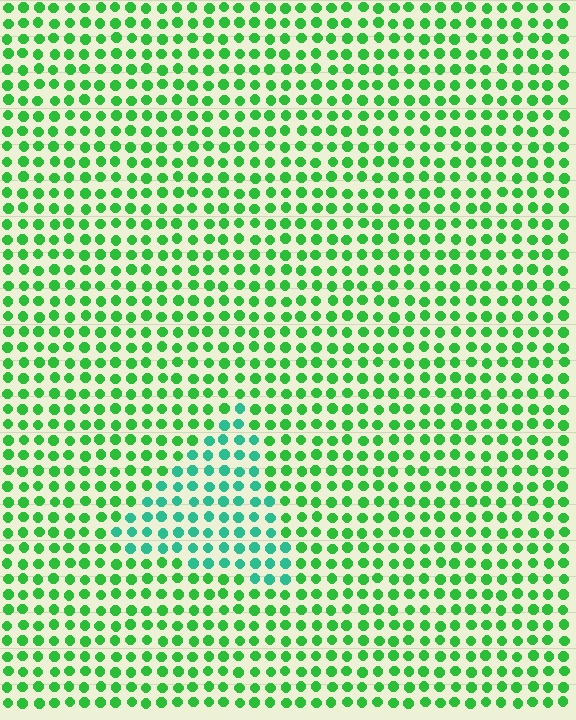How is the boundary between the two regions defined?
The boundary is defined purely by a slight shift in hue (about 36 degrees). Spacing, size, and orientation are identical on both sides.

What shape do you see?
I see a triangle.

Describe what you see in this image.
The image is filled with small green elements in a uniform arrangement. A triangle-shaped region is visible where the elements are tinted to a slightly different hue, forming a subtle color boundary.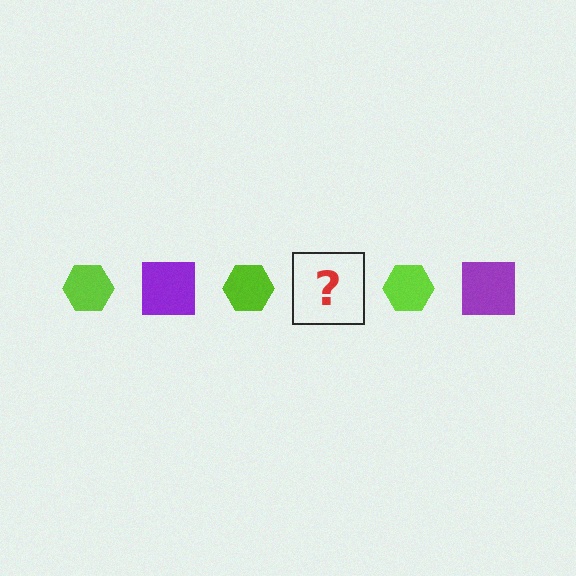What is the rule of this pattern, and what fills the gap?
The rule is that the pattern alternates between lime hexagon and purple square. The gap should be filled with a purple square.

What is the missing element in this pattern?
The missing element is a purple square.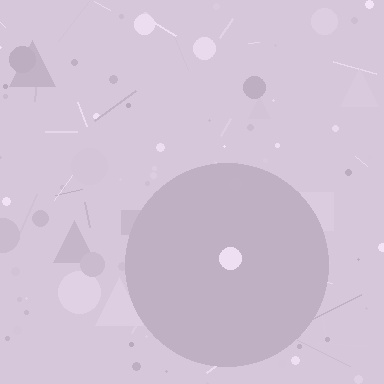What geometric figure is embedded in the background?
A circle is embedded in the background.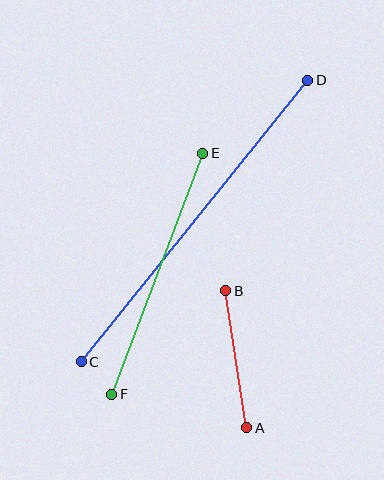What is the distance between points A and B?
The distance is approximately 139 pixels.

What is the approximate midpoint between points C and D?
The midpoint is at approximately (195, 221) pixels.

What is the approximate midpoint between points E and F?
The midpoint is at approximately (157, 274) pixels.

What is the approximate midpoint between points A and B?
The midpoint is at approximately (236, 359) pixels.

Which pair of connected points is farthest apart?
Points C and D are farthest apart.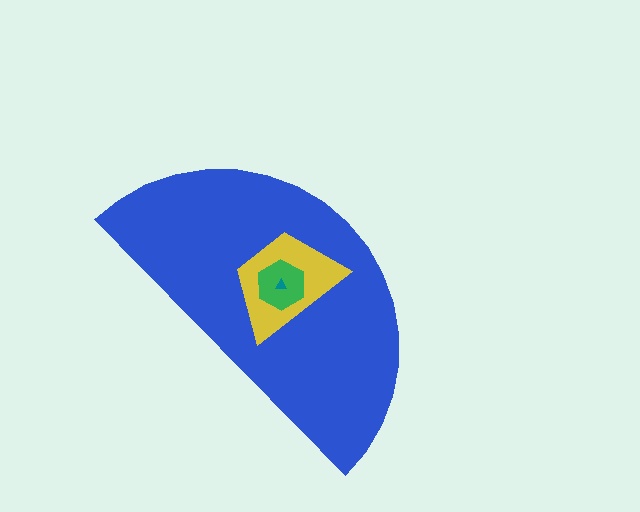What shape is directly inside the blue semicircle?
The yellow trapezoid.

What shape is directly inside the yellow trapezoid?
The green hexagon.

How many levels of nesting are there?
4.